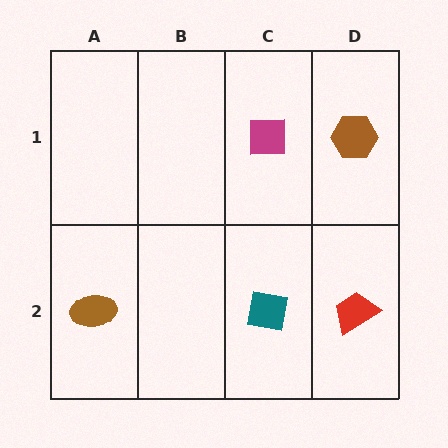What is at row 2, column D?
A red trapezoid.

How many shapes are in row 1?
2 shapes.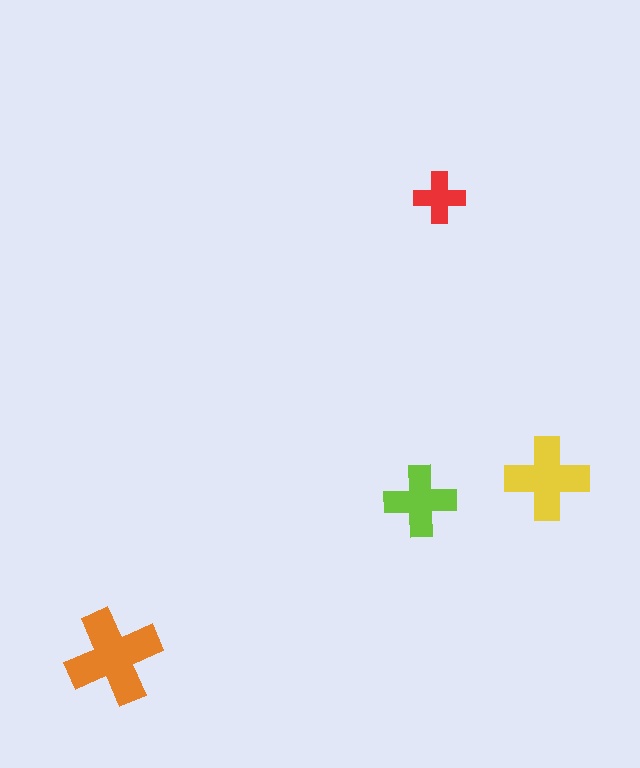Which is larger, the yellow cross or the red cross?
The yellow one.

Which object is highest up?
The red cross is topmost.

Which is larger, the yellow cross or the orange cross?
The orange one.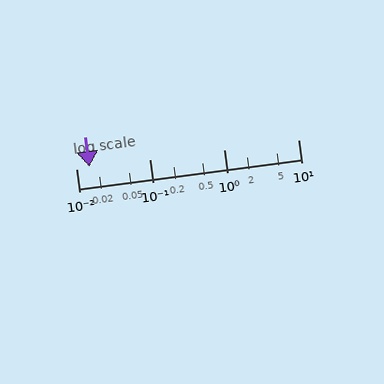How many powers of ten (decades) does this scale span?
The scale spans 3 decades, from 0.01 to 10.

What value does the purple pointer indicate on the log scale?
The pointer indicates approximately 0.015.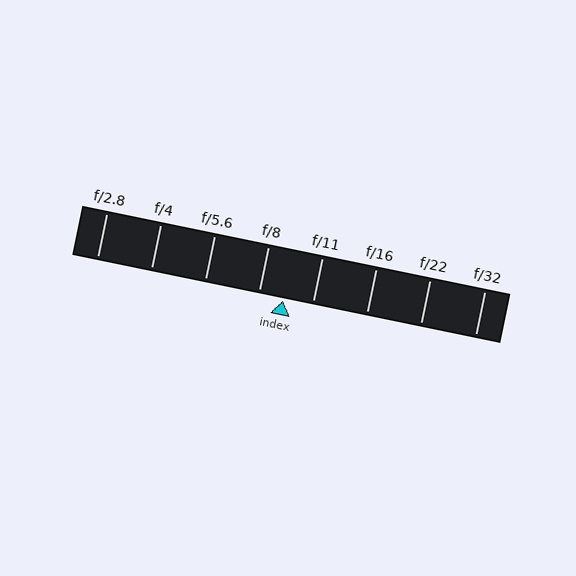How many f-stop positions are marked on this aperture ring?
There are 8 f-stop positions marked.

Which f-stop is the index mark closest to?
The index mark is closest to f/8.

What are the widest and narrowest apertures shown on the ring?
The widest aperture shown is f/2.8 and the narrowest is f/32.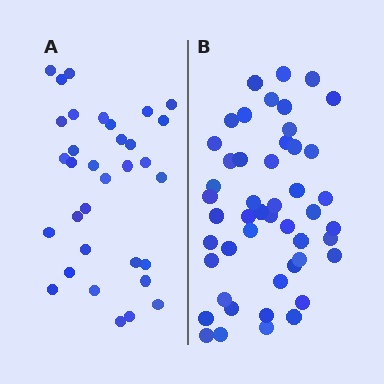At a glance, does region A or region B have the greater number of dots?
Region B (the right region) has more dots.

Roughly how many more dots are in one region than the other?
Region B has approximately 15 more dots than region A.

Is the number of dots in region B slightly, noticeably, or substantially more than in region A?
Region B has substantially more. The ratio is roughly 1.5 to 1.